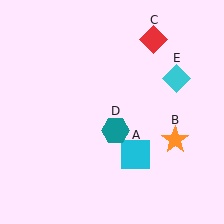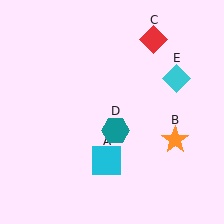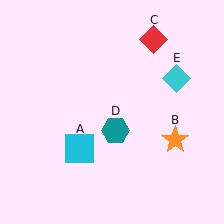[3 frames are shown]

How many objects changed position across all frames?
1 object changed position: cyan square (object A).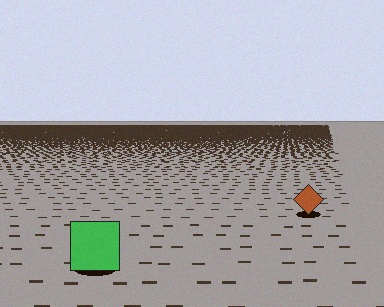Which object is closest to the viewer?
The green square is closest. The texture marks near it are larger and more spread out.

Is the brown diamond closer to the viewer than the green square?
No. The green square is closer — you can tell from the texture gradient: the ground texture is coarser near it.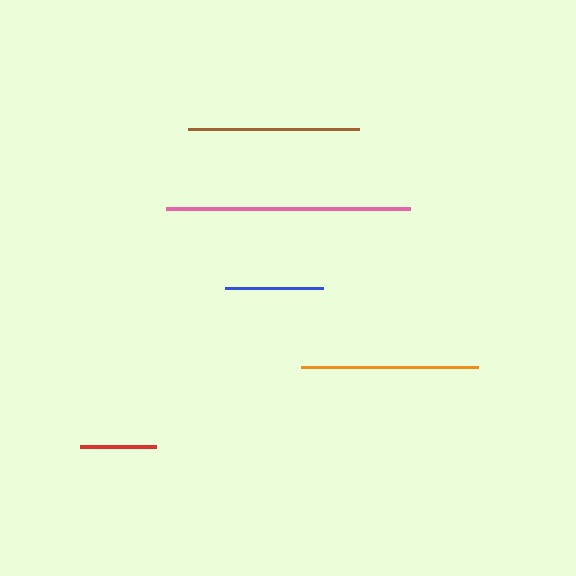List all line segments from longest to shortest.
From longest to shortest: pink, orange, brown, blue, red.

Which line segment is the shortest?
The red line is the shortest at approximately 76 pixels.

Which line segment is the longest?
The pink line is the longest at approximately 244 pixels.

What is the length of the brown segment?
The brown segment is approximately 171 pixels long.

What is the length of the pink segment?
The pink segment is approximately 244 pixels long.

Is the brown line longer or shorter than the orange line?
The orange line is longer than the brown line.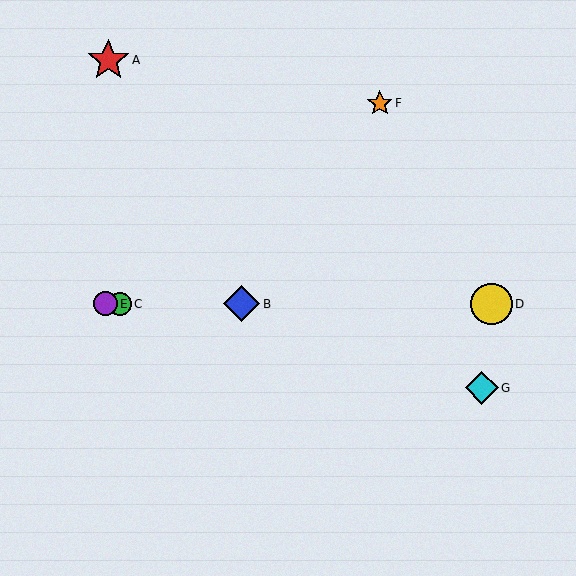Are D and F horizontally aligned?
No, D is at y≈304 and F is at y≈103.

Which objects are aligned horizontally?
Objects B, C, D, E are aligned horizontally.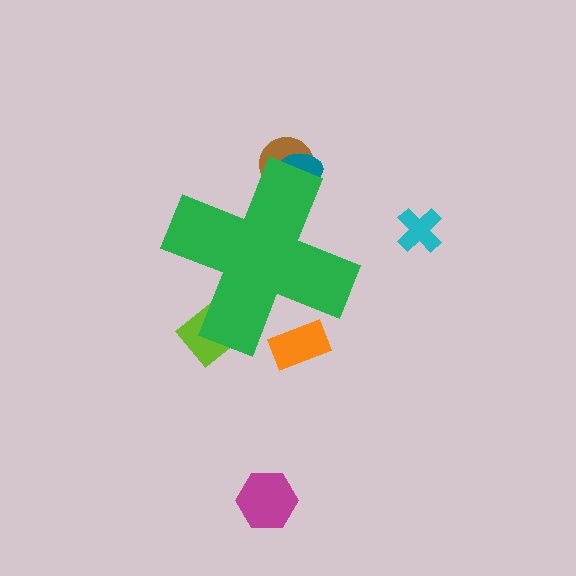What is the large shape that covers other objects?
A green cross.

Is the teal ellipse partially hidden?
Yes, the teal ellipse is partially hidden behind the green cross.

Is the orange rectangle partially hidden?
Yes, the orange rectangle is partially hidden behind the green cross.